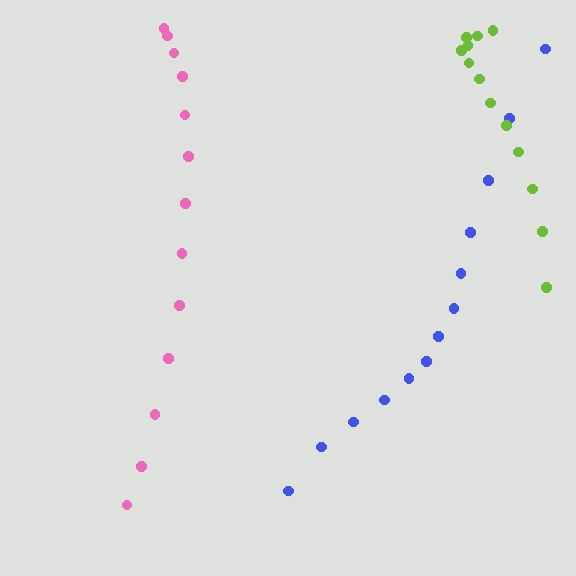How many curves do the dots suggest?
There are 3 distinct paths.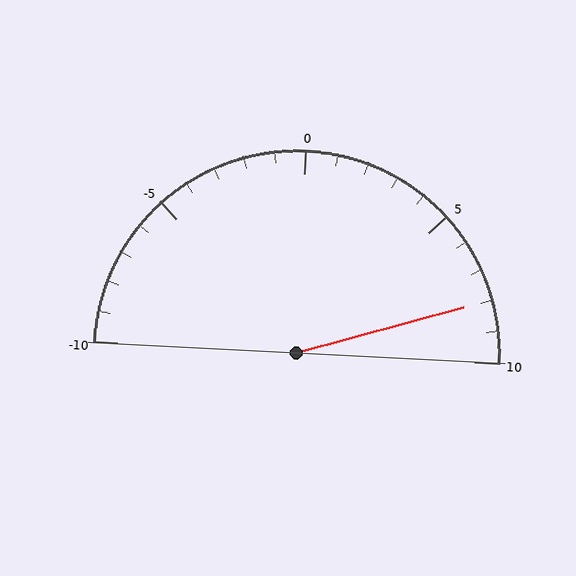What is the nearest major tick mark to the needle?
The nearest major tick mark is 10.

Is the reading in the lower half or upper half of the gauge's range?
The reading is in the upper half of the range (-10 to 10).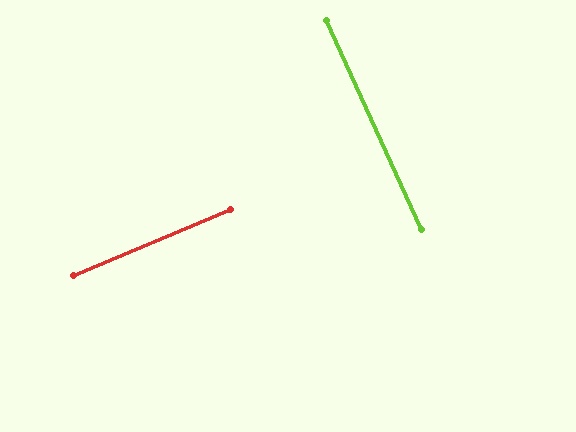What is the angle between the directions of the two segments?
Approximately 88 degrees.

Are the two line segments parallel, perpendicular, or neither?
Perpendicular — they meet at approximately 88°.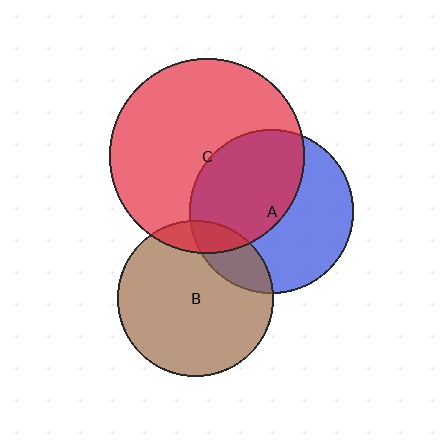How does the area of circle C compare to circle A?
Approximately 1.4 times.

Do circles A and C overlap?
Yes.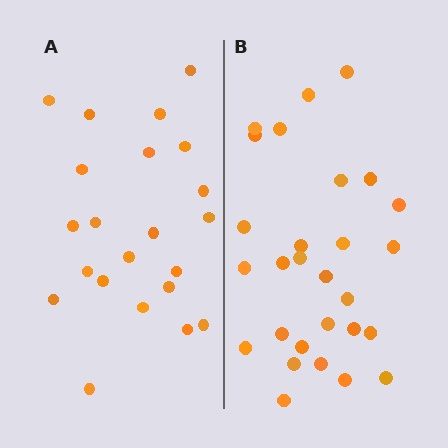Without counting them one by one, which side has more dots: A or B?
Region B (the right region) has more dots.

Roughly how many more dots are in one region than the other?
Region B has about 6 more dots than region A.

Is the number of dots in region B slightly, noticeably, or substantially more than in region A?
Region B has noticeably more, but not dramatically so. The ratio is roughly 1.3 to 1.